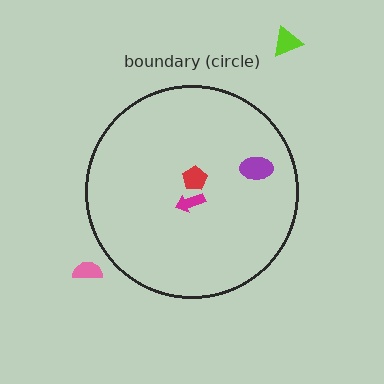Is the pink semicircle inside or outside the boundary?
Outside.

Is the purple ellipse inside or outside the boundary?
Inside.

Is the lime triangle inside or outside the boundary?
Outside.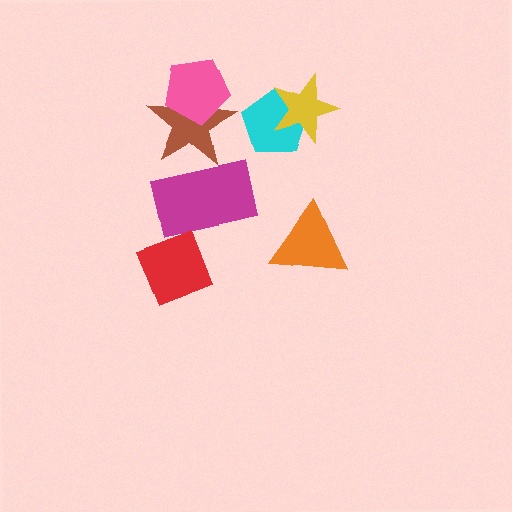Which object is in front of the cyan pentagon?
The yellow star is in front of the cyan pentagon.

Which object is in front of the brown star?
The pink pentagon is in front of the brown star.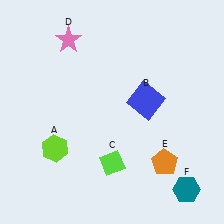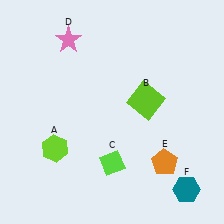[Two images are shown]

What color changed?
The square (B) changed from blue in Image 1 to lime in Image 2.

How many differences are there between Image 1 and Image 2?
There is 1 difference between the two images.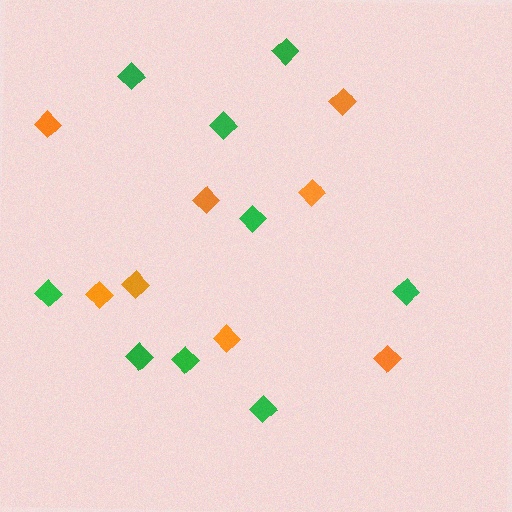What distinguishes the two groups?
There are 2 groups: one group of orange diamonds (8) and one group of green diamonds (9).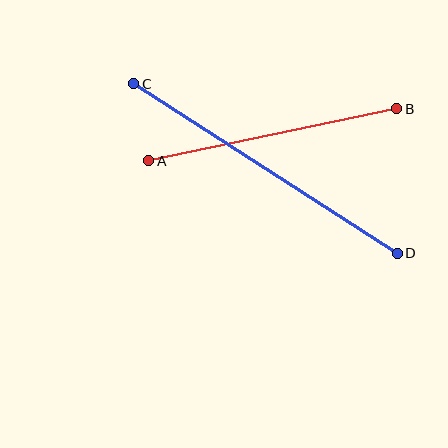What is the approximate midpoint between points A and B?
The midpoint is at approximately (273, 135) pixels.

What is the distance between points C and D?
The distance is approximately 313 pixels.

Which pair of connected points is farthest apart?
Points C and D are farthest apart.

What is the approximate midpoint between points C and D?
The midpoint is at approximately (266, 169) pixels.